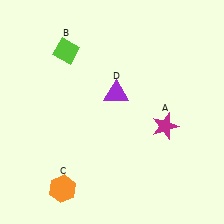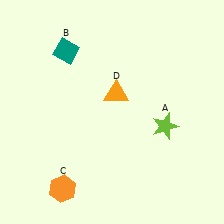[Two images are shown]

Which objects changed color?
A changed from magenta to lime. B changed from lime to teal. D changed from purple to orange.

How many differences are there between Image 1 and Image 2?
There are 3 differences between the two images.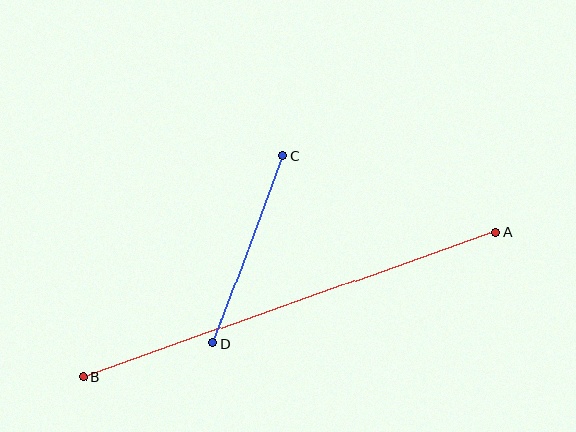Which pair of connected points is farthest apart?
Points A and B are farthest apart.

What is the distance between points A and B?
The distance is approximately 437 pixels.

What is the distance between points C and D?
The distance is approximately 200 pixels.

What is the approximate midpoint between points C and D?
The midpoint is at approximately (248, 249) pixels.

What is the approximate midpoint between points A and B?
The midpoint is at approximately (289, 304) pixels.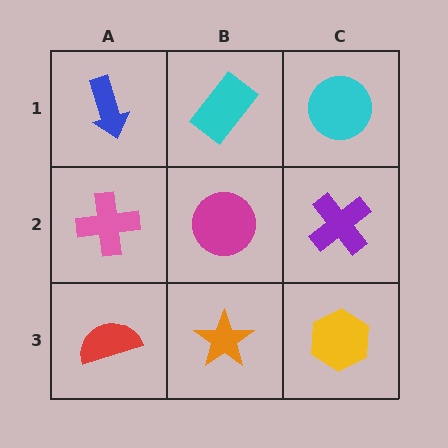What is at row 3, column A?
A red semicircle.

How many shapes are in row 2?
3 shapes.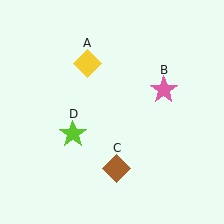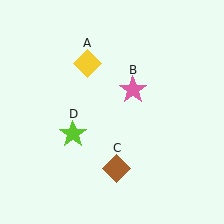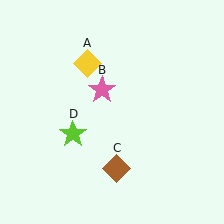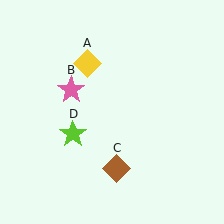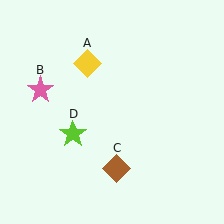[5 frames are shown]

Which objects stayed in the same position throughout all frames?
Yellow diamond (object A) and brown diamond (object C) and lime star (object D) remained stationary.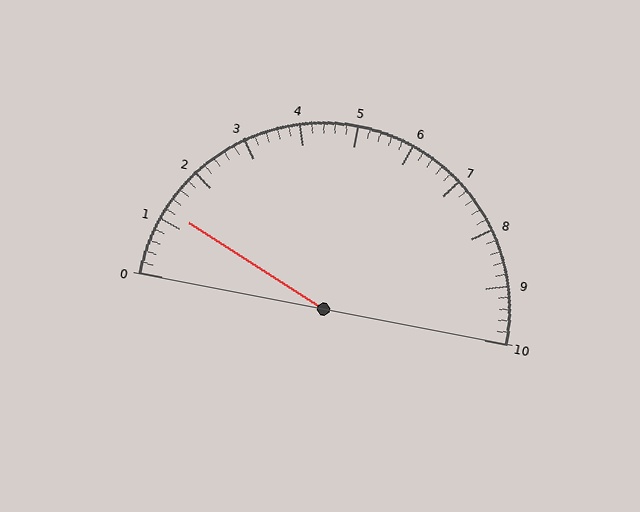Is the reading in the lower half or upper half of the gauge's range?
The reading is in the lower half of the range (0 to 10).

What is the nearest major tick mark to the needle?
The nearest major tick mark is 1.